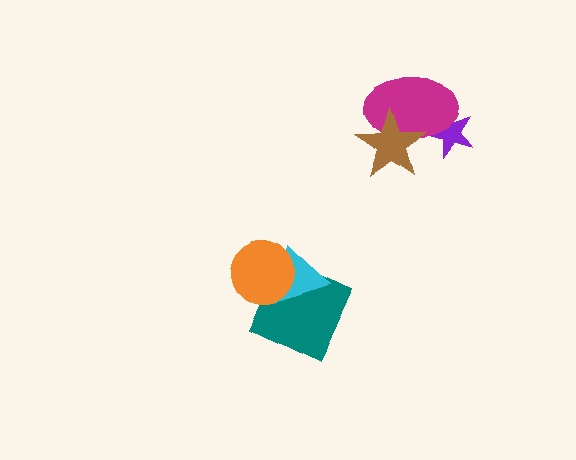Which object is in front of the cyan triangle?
The orange circle is in front of the cyan triangle.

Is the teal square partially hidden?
Yes, it is partially covered by another shape.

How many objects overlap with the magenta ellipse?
2 objects overlap with the magenta ellipse.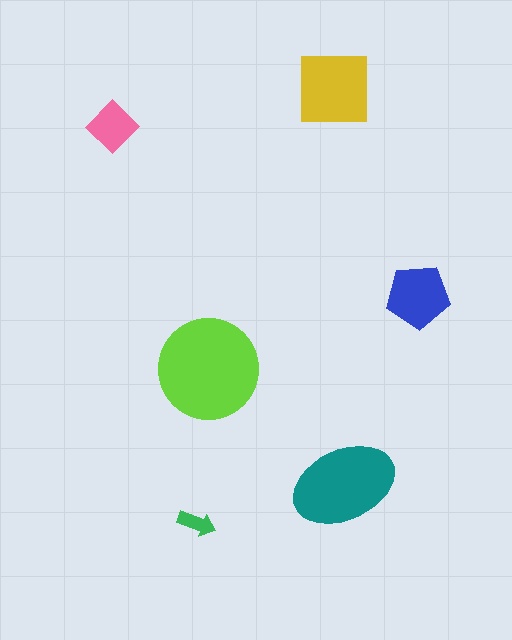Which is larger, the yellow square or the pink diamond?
The yellow square.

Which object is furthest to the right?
The blue pentagon is rightmost.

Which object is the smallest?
The green arrow.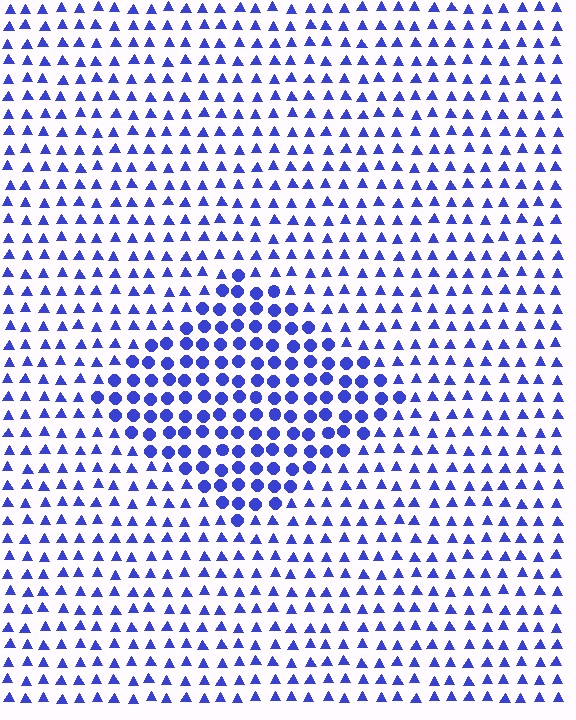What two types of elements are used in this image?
The image uses circles inside the diamond region and triangles outside it.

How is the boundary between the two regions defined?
The boundary is defined by a change in element shape: circles inside vs. triangles outside. All elements share the same color and spacing.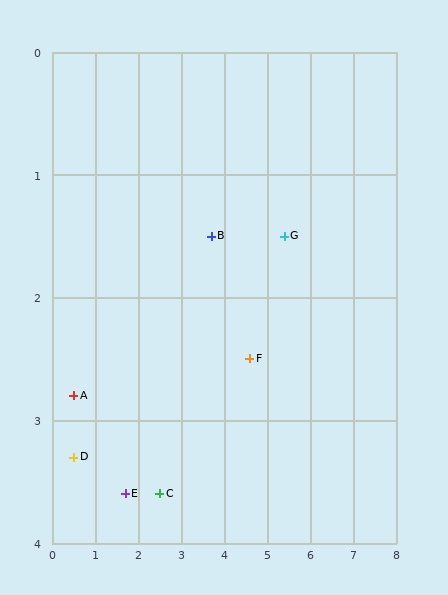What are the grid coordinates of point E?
Point E is at approximately (1.7, 3.6).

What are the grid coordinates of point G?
Point G is at approximately (5.4, 1.5).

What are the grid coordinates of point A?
Point A is at approximately (0.5, 2.8).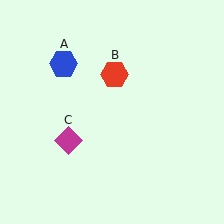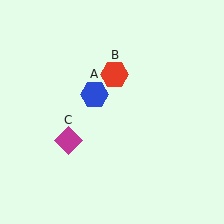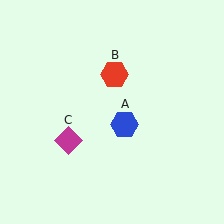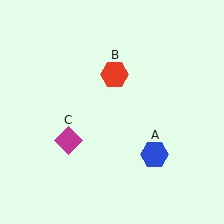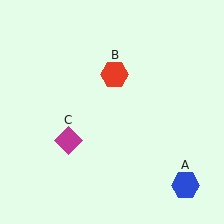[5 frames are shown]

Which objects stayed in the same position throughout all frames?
Red hexagon (object B) and magenta diamond (object C) remained stationary.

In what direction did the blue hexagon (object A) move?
The blue hexagon (object A) moved down and to the right.